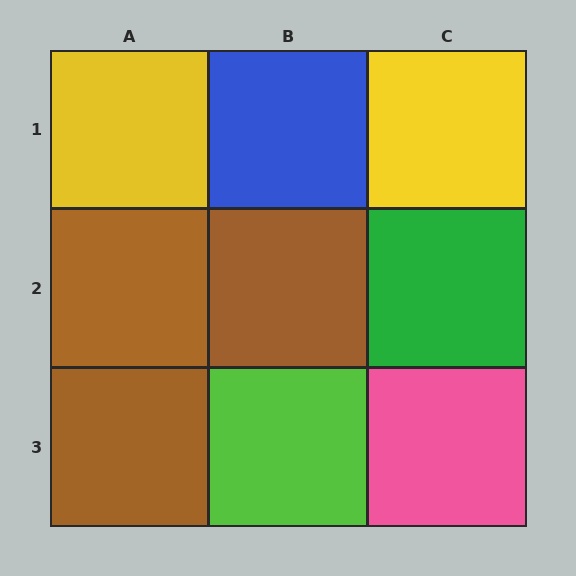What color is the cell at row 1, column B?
Blue.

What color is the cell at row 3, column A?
Brown.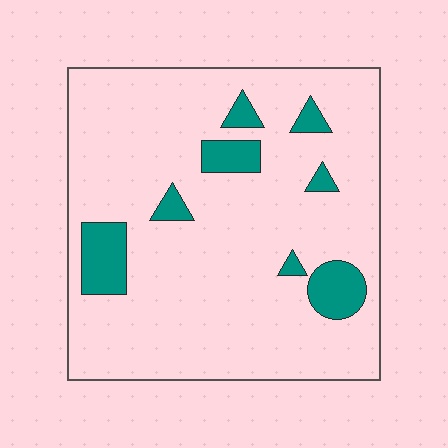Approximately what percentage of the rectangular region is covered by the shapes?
Approximately 10%.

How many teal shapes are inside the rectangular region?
8.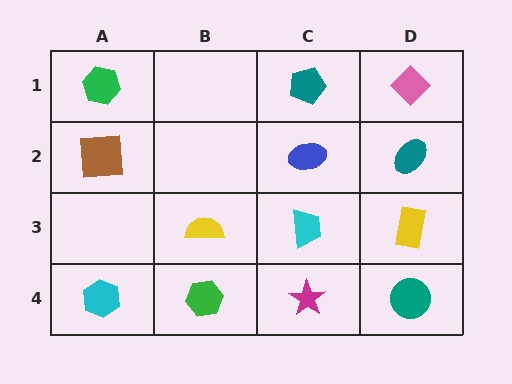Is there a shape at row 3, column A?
No, that cell is empty.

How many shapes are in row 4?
4 shapes.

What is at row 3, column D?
A yellow rectangle.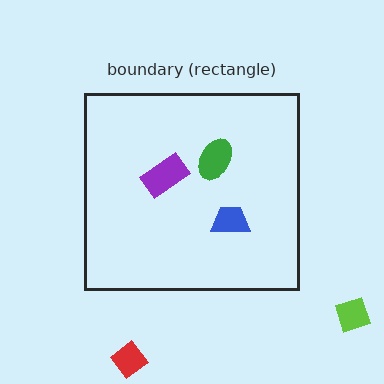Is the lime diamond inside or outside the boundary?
Outside.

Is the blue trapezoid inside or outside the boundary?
Inside.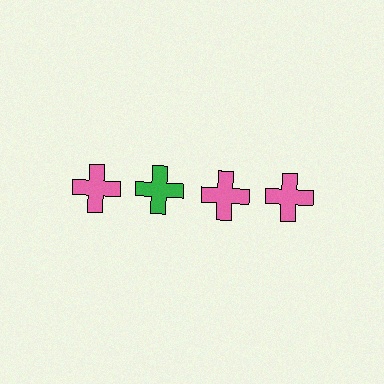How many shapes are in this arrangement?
There are 4 shapes arranged in a grid pattern.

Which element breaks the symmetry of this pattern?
The green cross in the top row, second from left column breaks the symmetry. All other shapes are pink crosses.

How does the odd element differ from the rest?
It has a different color: green instead of pink.